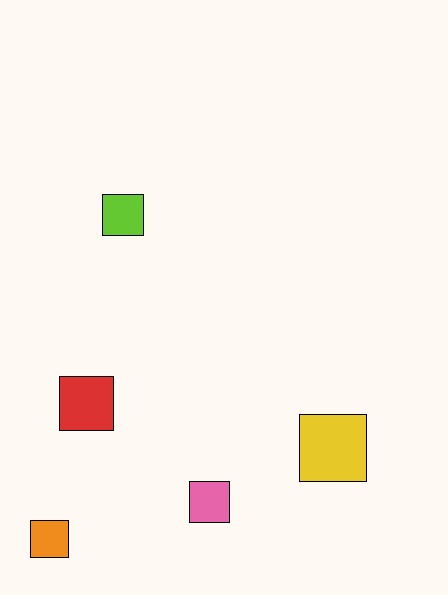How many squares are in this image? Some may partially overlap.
There are 5 squares.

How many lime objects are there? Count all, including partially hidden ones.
There is 1 lime object.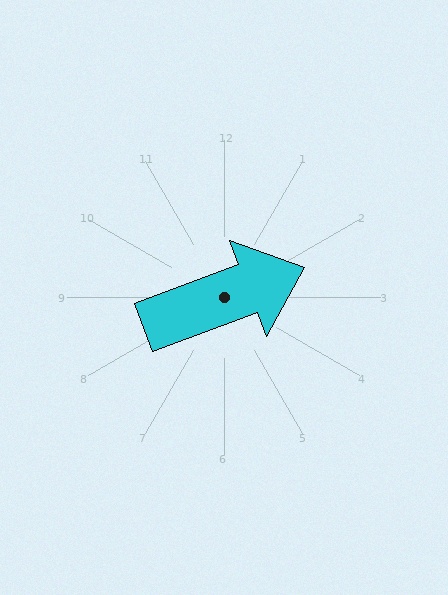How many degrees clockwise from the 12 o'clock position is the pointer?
Approximately 69 degrees.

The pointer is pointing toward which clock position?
Roughly 2 o'clock.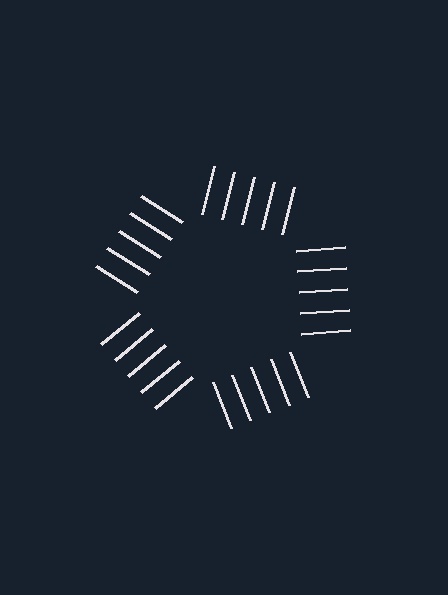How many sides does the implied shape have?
5 sides — the line-ends trace a pentagon.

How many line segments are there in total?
25 — 5 along each of the 5 edges.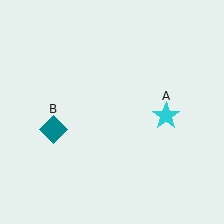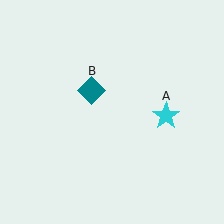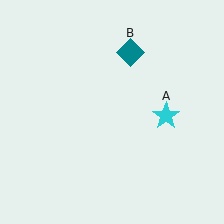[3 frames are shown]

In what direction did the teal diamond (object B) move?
The teal diamond (object B) moved up and to the right.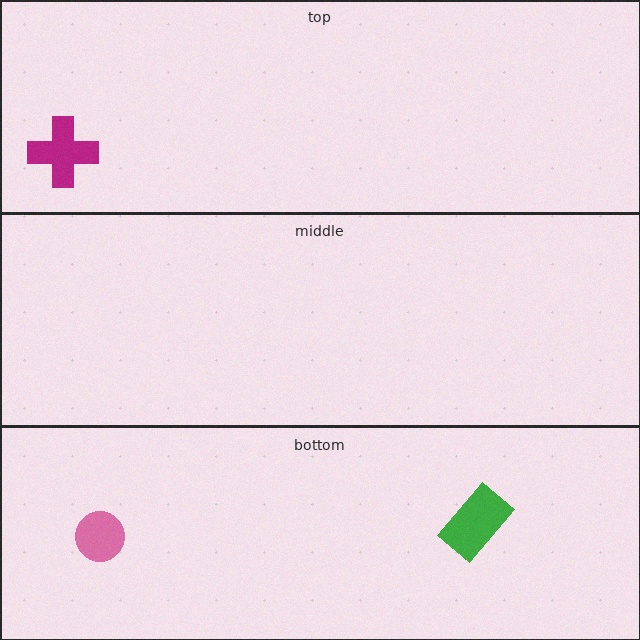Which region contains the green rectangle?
The bottom region.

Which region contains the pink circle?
The bottom region.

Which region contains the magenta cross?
The top region.